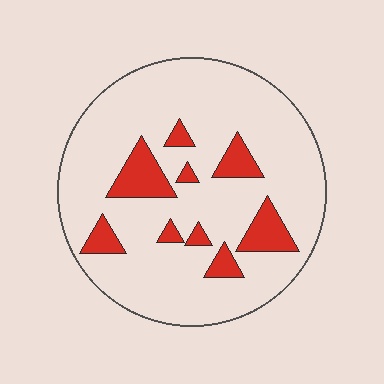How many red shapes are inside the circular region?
9.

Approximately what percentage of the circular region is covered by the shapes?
Approximately 15%.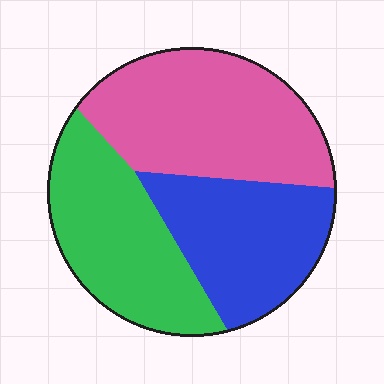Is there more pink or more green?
Pink.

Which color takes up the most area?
Pink, at roughly 40%.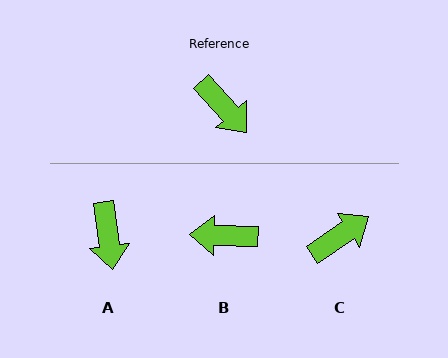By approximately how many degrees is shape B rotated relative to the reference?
Approximately 133 degrees clockwise.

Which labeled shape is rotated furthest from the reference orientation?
B, about 133 degrees away.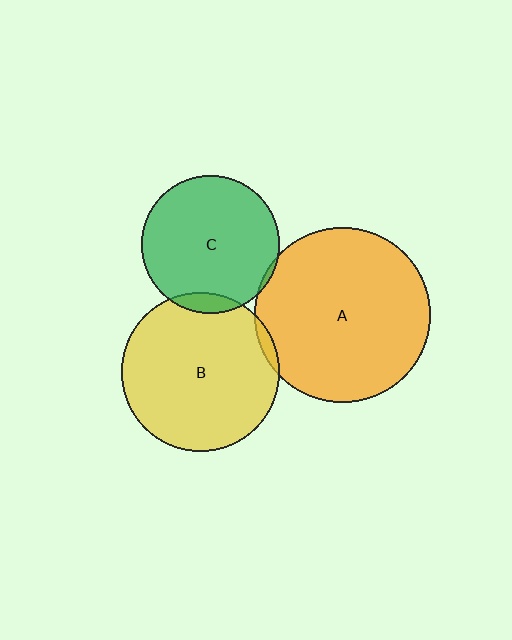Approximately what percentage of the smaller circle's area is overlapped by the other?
Approximately 5%.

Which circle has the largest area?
Circle A (orange).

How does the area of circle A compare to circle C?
Approximately 1.6 times.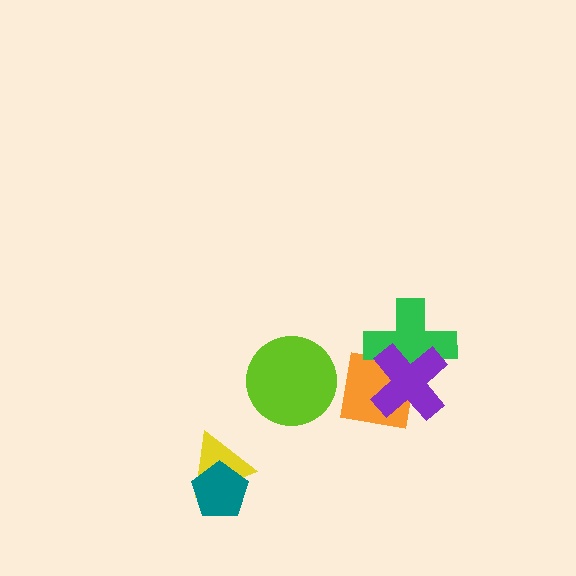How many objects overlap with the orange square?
2 objects overlap with the orange square.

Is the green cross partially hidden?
Yes, it is partially covered by another shape.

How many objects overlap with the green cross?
2 objects overlap with the green cross.